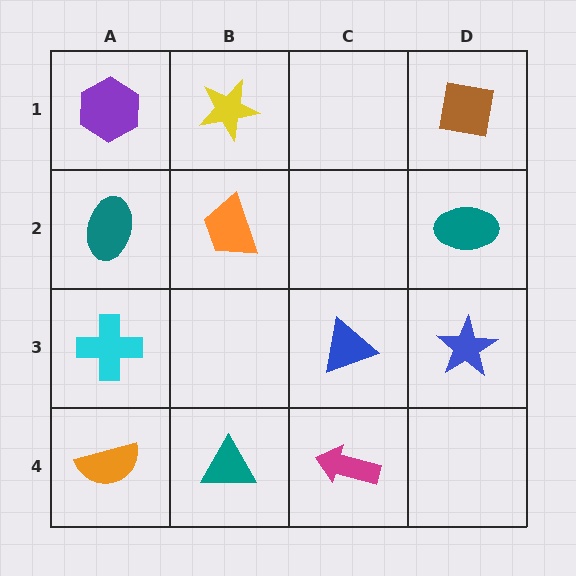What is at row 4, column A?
An orange semicircle.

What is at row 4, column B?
A teal triangle.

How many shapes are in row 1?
3 shapes.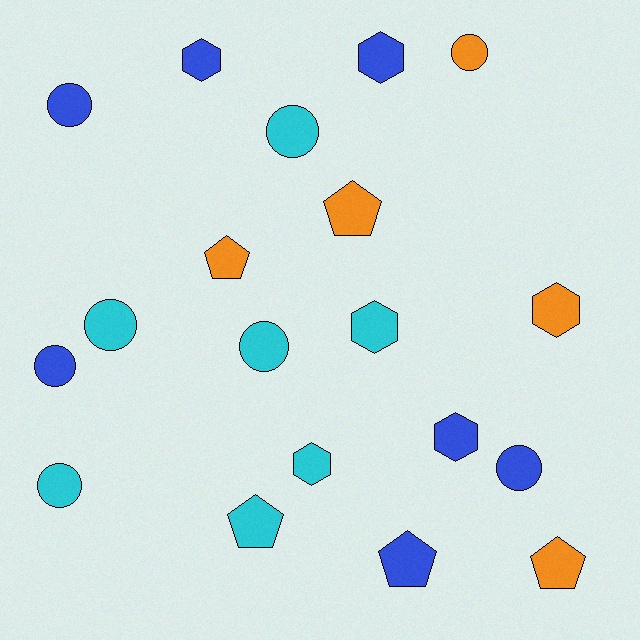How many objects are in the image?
There are 19 objects.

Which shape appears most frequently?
Circle, with 8 objects.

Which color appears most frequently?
Cyan, with 7 objects.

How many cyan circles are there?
There are 4 cyan circles.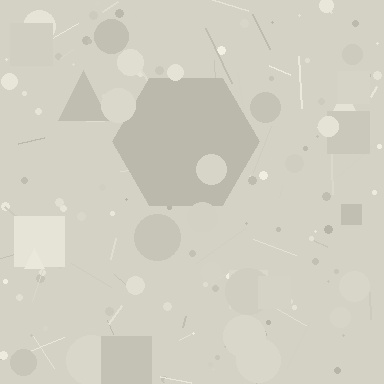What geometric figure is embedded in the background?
A hexagon is embedded in the background.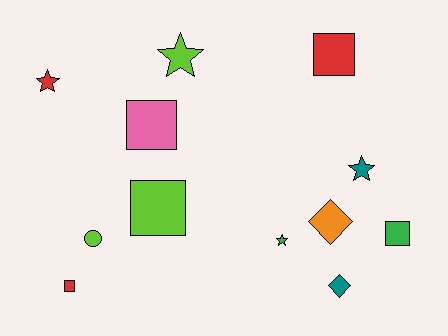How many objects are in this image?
There are 12 objects.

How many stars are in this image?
There are 4 stars.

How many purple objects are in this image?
There are no purple objects.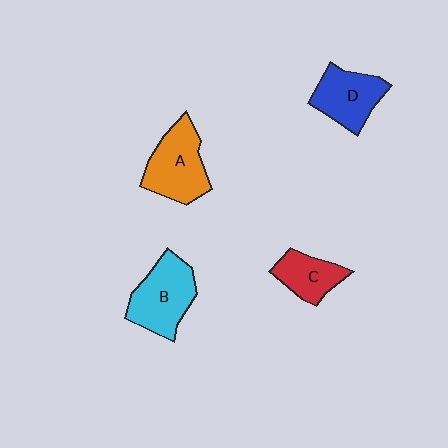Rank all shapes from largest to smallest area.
From largest to smallest: B (cyan), A (orange), D (blue), C (red).